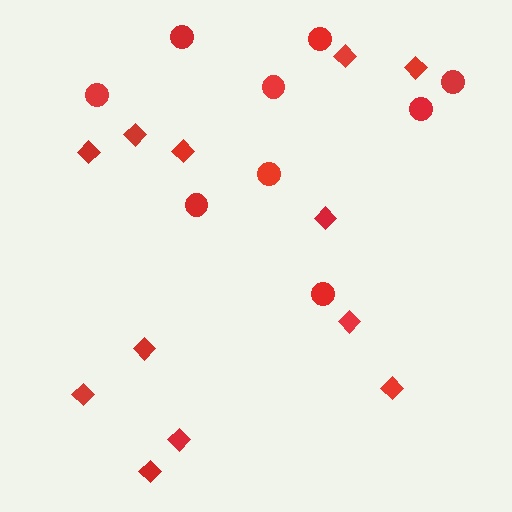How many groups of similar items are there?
There are 2 groups: one group of diamonds (12) and one group of circles (9).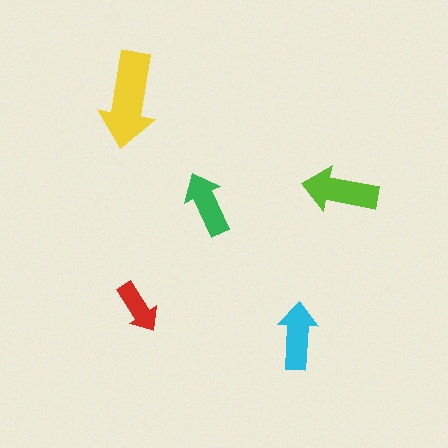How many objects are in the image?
There are 5 objects in the image.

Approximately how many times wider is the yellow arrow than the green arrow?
About 1.5 times wider.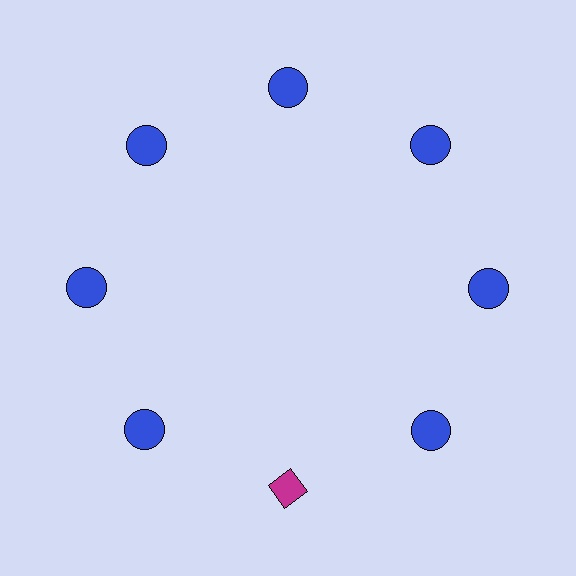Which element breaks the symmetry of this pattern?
The magenta diamond at roughly the 6 o'clock position breaks the symmetry. All other shapes are blue circles.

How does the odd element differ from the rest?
It differs in both color (magenta instead of blue) and shape (diamond instead of circle).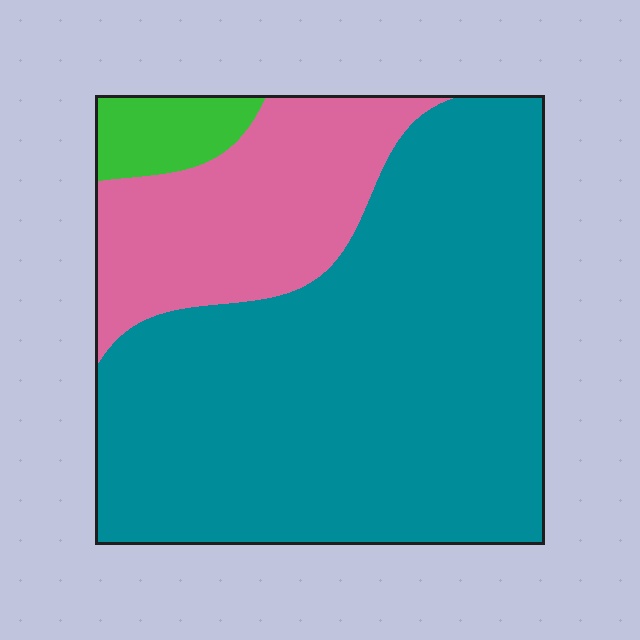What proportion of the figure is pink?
Pink covers about 25% of the figure.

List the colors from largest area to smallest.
From largest to smallest: teal, pink, green.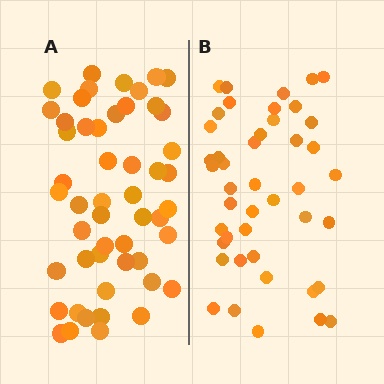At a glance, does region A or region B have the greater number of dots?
Region A (the left region) has more dots.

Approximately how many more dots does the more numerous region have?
Region A has roughly 8 or so more dots than region B.